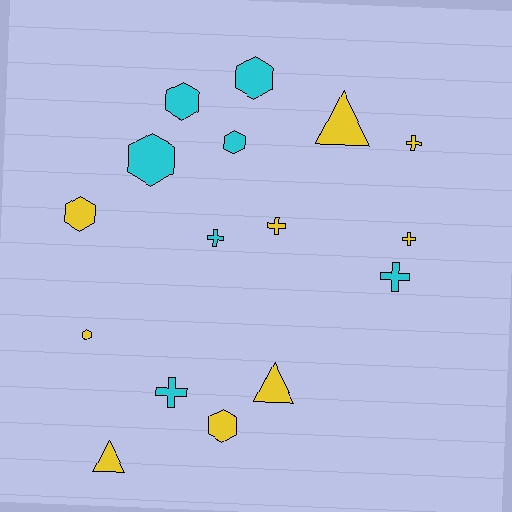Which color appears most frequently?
Yellow, with 9 objects.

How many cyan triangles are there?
There are no cyan triangles.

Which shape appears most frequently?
Hexagon, with 7 objects.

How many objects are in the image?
There are 16 objects.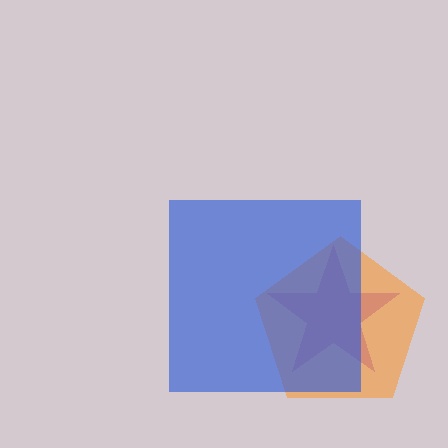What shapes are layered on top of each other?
The layered shapes are: a purple star, an orange pentagon, a blue square.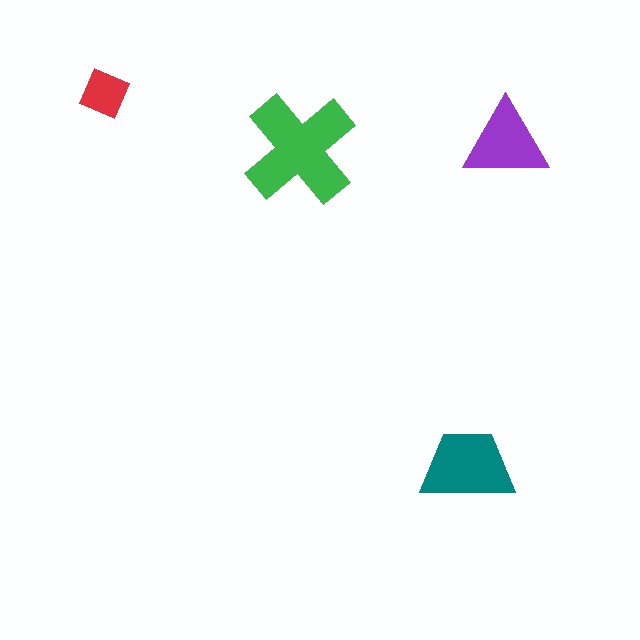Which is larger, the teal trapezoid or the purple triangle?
The teal trapezoid.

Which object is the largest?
The green cross.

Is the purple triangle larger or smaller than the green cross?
Smaller.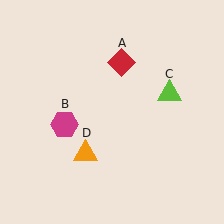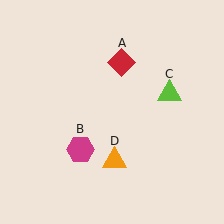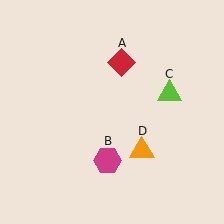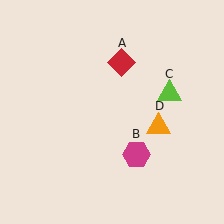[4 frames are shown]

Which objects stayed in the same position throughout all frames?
Red diamond (object A) and lime triangle (object C) remained stationary.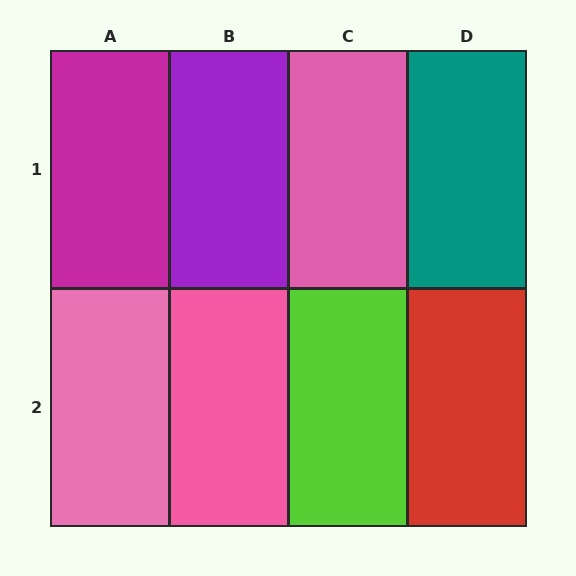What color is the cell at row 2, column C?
Lime.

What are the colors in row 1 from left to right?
Magenta, purple, pink, teal.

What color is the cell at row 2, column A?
Pink.